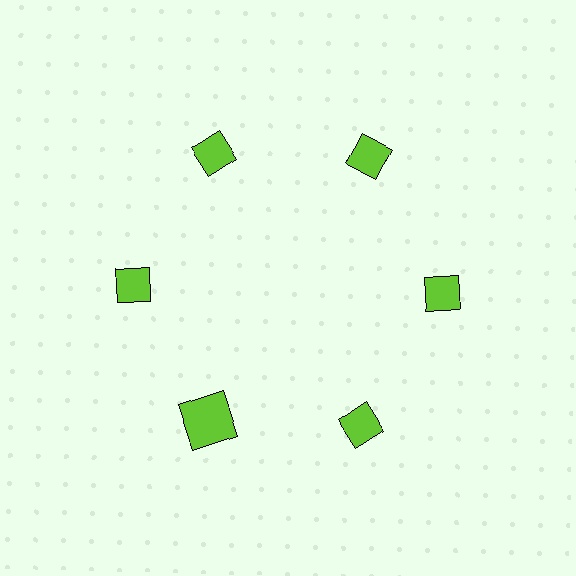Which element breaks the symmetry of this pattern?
The lime square at roughly the 7 o'clock position breaks the symmetry. All other shapes are lime diamonds.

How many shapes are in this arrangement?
There are 6 shapes arranged in a ring pattern.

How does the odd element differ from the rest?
It has a different shape: square instead of diamond.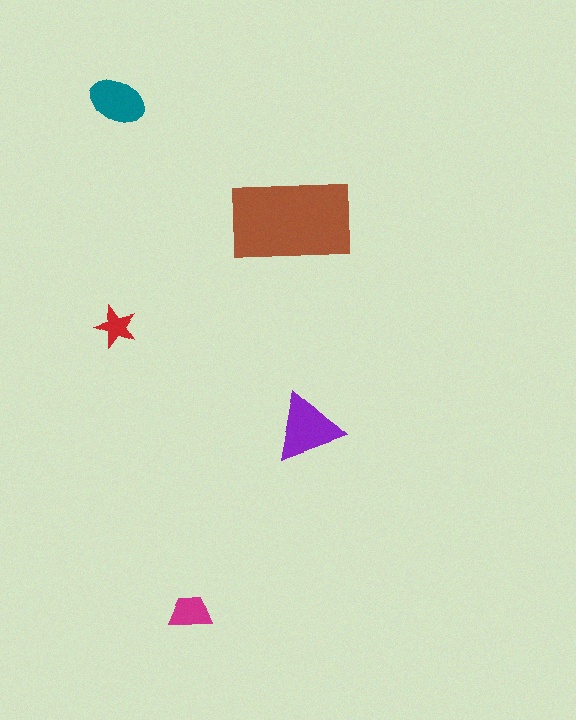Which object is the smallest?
The red star.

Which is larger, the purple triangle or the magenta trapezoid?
The purple triangle.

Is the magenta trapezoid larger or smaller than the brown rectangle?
Smaller.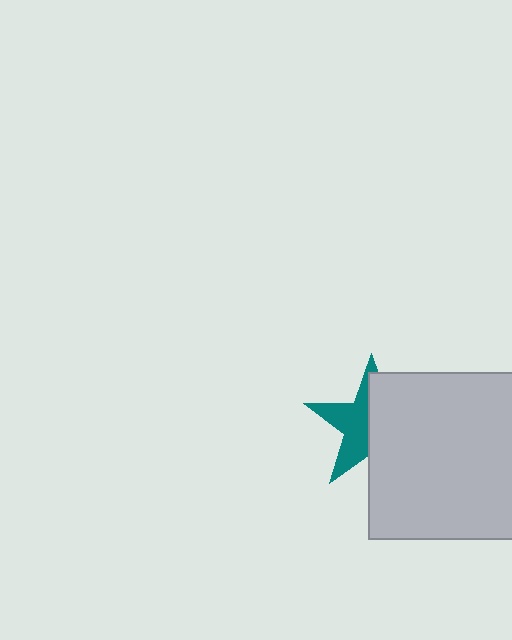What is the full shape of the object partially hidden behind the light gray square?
The partially hidden object is a teal star.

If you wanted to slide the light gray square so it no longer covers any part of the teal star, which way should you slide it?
Slide it right — that is the most direct way to separate the two shapes.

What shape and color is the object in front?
The object in front is a light gray square.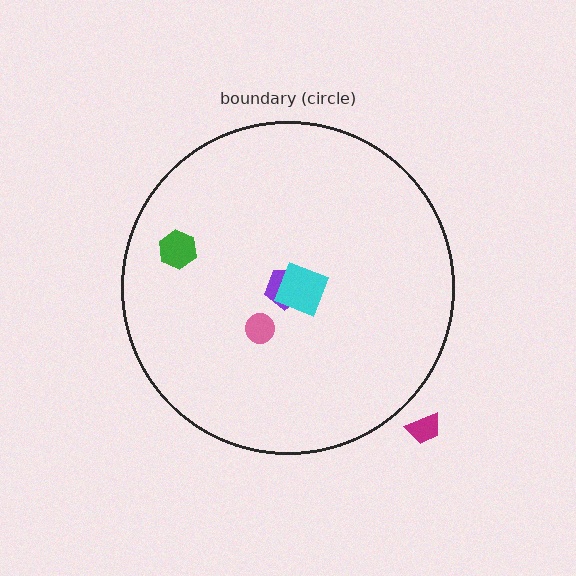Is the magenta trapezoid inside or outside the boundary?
Outside.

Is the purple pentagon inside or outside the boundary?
Inside.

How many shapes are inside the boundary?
4 inside, 1 outside.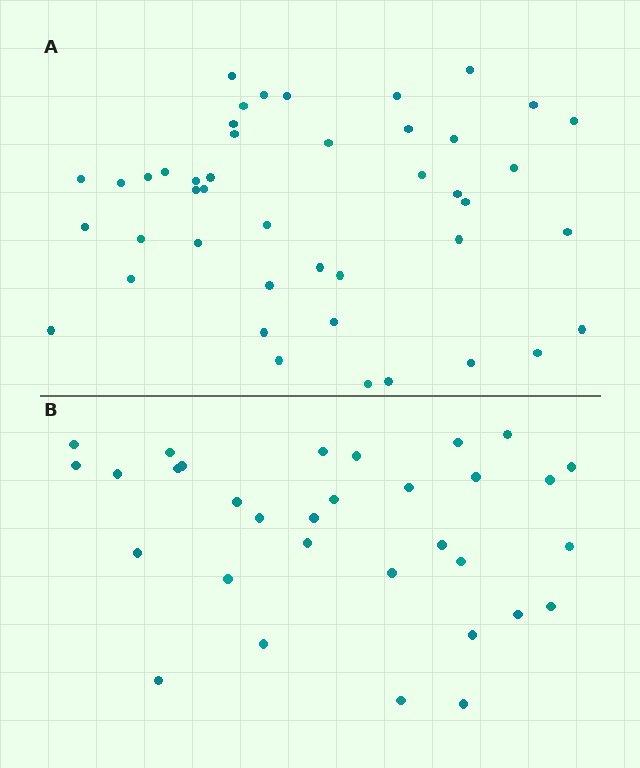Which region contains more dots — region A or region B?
Region A (the top region) has more dots.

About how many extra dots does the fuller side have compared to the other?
Region A has roughly 12 or so more dots than region B.